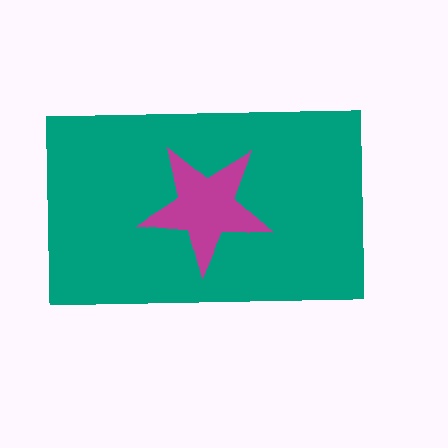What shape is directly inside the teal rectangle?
The magenta star.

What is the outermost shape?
The teal rectangle.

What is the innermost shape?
The magenta star.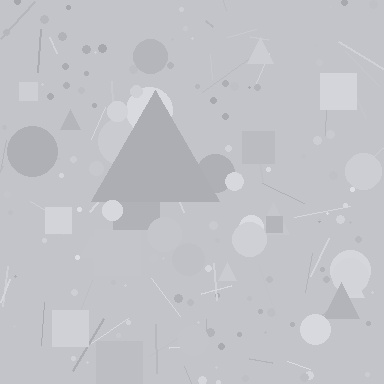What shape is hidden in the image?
A triangle is hidden in the image.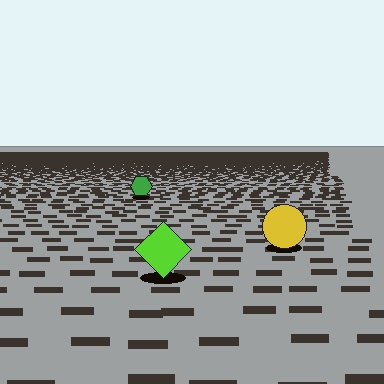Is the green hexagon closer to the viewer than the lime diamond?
No. The lime diamond is closer — you can tell from the texture gradient: the ground texture is coarser near it.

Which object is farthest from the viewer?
The green hexagon is farthest from the viewer. It appears smaller and the ground texture around it is denser.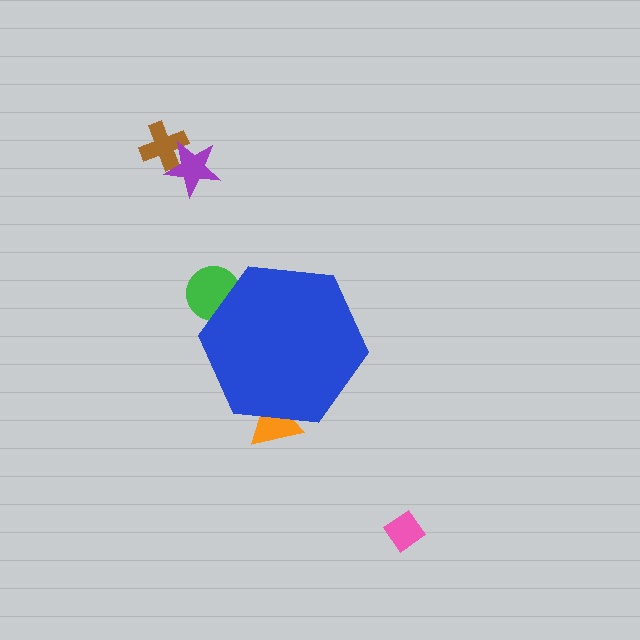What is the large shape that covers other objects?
A blue hexagon.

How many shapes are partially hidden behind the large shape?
2 shapes are partially hidden.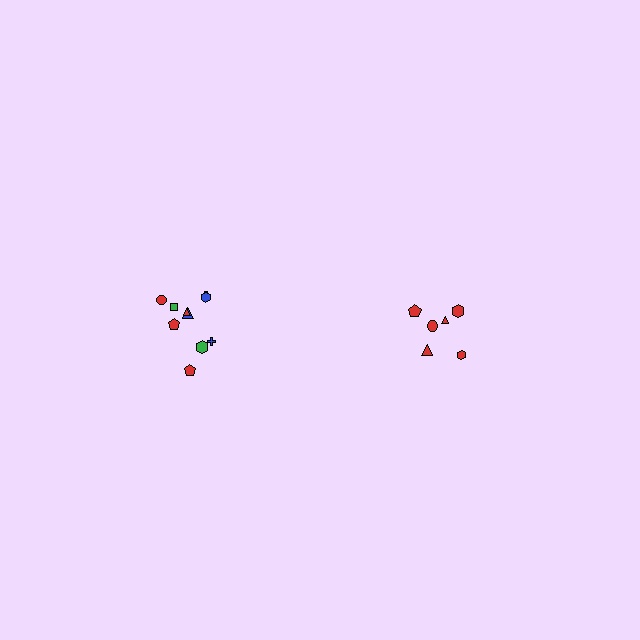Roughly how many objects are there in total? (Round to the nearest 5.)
Roughly 15 objects in total.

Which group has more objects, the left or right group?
The left group.